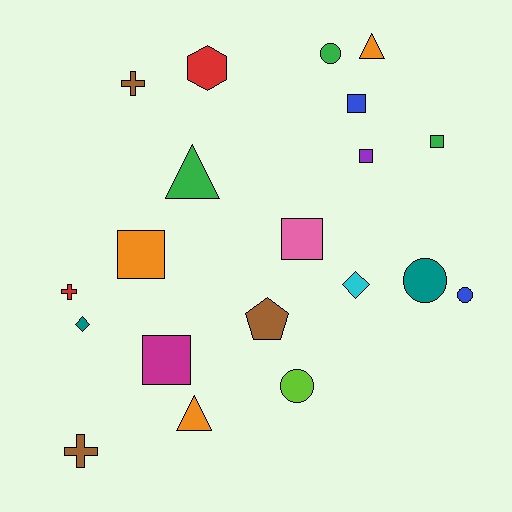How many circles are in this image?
There are 4 circles.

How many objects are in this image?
There are 20 objects.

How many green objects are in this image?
There are 3 green objects.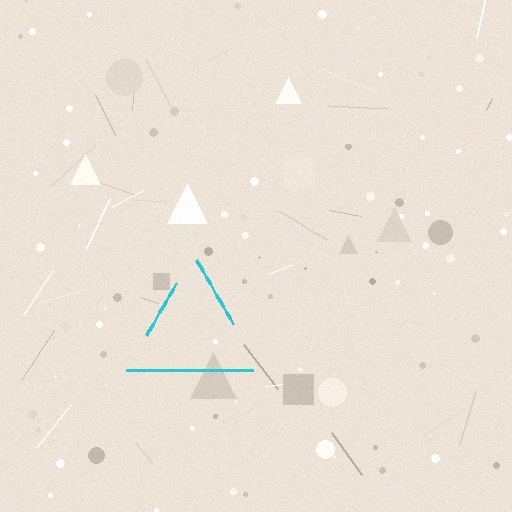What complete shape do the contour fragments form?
The contour fragments form a triangle.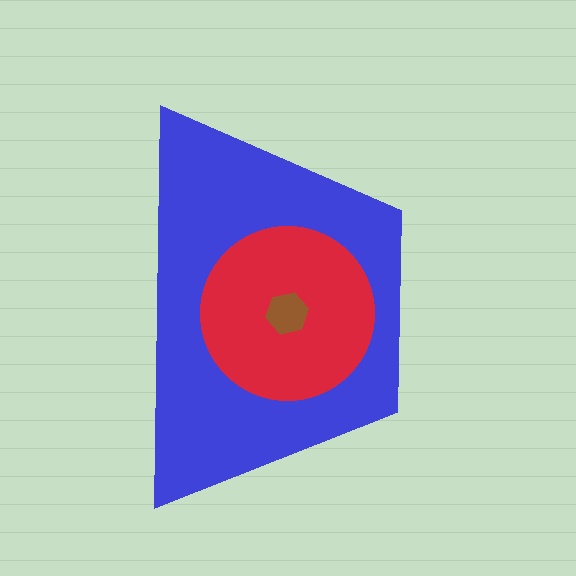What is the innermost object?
The brown hexagon.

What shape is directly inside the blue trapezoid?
The red circle.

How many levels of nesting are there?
3.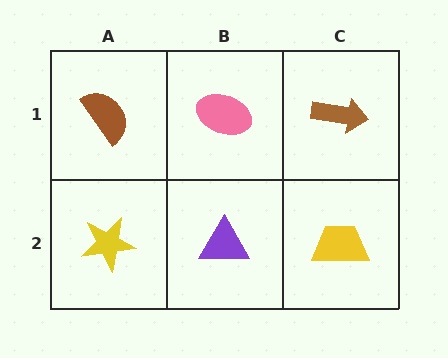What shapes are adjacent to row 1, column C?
A yellow trapezoid (row 2, column C), a pink ellipse (row 1, column B).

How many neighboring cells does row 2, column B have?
3.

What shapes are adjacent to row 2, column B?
A pink ellipse (row 1, column B), a yellow star (row 2, column A), a yellow trapezoid (row 2, column C).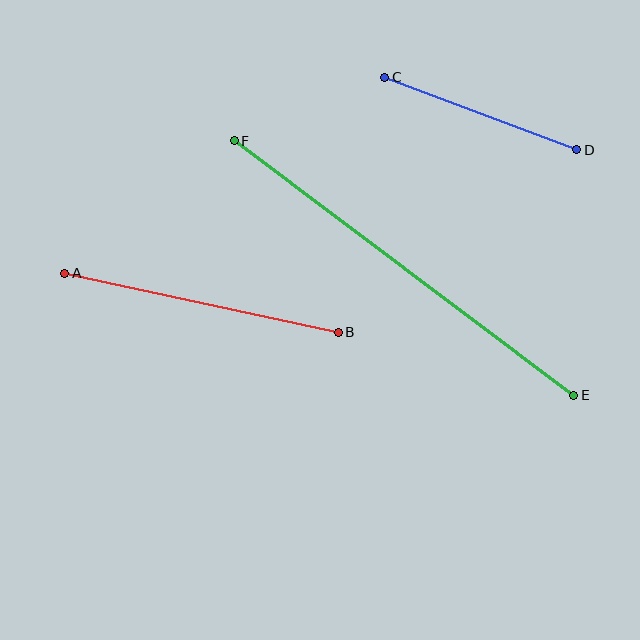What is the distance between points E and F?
The distance is approximately 424 pixels.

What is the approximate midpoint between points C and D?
The midpoint is at approximately (481, 114) pixels.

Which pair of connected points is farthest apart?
Points E and F are farthest apart.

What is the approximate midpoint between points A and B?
The midpoint is at approximately (202, 303) pixels.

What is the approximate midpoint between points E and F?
The midpoint is at approximately (404, 268) pixels.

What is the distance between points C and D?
The distance is approximately 205 pixels.